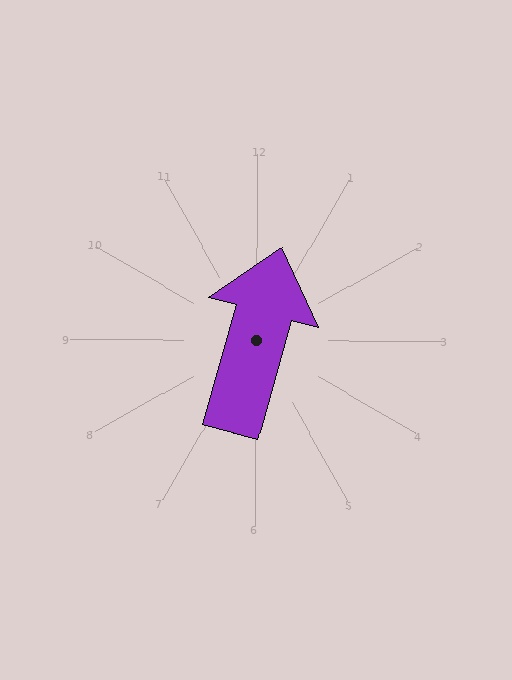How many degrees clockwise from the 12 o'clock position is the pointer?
Approximately 15 degrees.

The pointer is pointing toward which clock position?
Roughly 1 o'clock.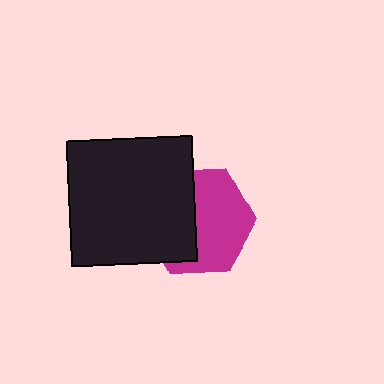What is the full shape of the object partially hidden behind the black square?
The partially hidden object is a magenta hexagon.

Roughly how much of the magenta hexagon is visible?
About half of it is visible (roughly 55%).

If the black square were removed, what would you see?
You would see the complete magenta hexagon.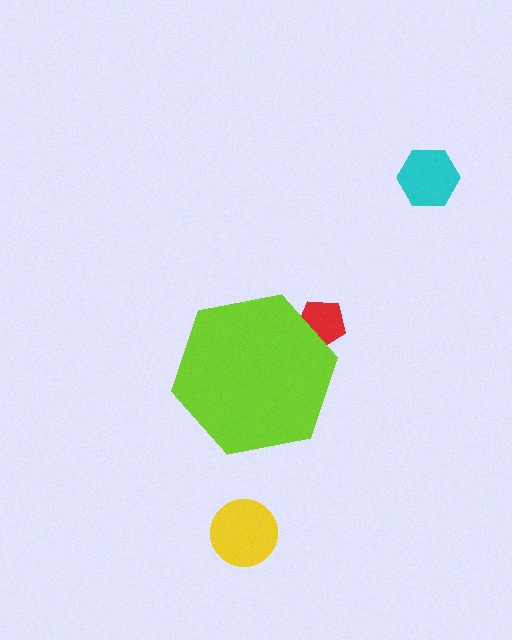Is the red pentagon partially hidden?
Yes, the red pentagon is partially hidden behind the lime hexagon.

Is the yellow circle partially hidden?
No, the yellow circle is fully visible.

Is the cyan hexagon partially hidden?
No, the cyan hexagon is fully visible.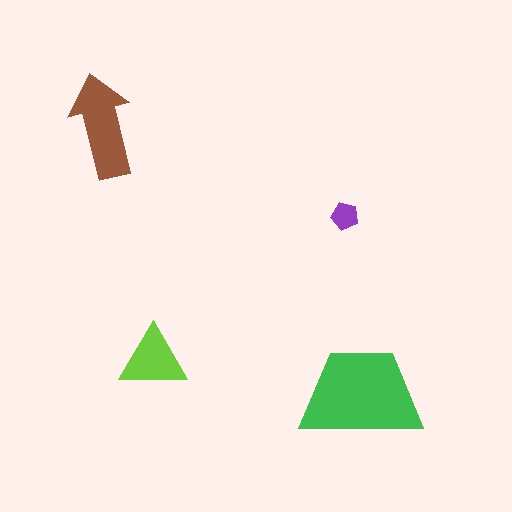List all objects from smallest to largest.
The purple pentagon, the lime triangle, the brown arrow, the green trapezoid.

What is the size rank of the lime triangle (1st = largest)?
3rd.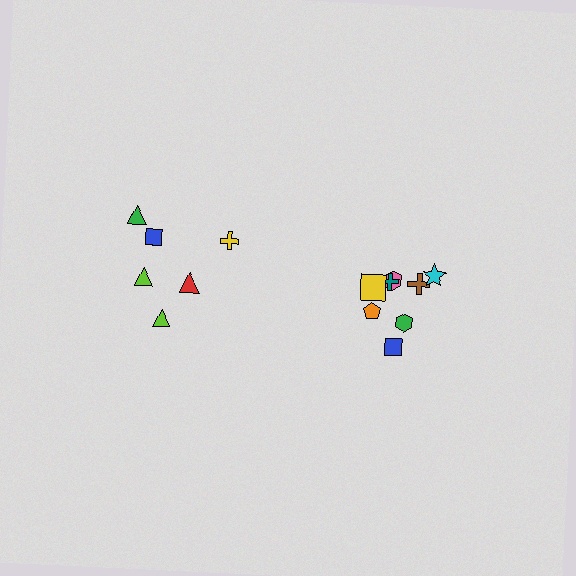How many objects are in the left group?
There are 6 objects.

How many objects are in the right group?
There are 8 objects.